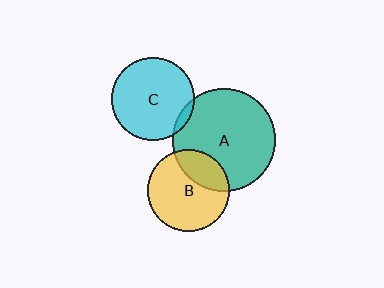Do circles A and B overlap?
Yes.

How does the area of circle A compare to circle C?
Approximately 1.5 times.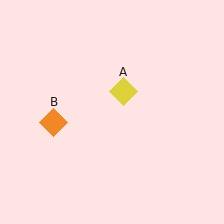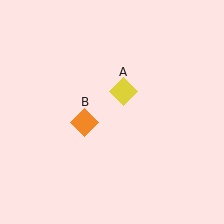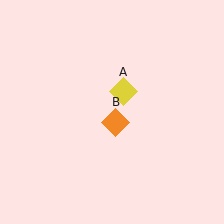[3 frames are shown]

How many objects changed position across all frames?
1 object changed position: orange diamond (object B).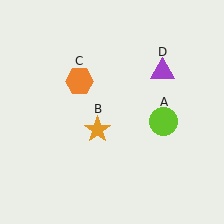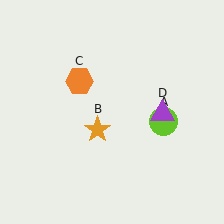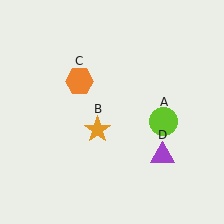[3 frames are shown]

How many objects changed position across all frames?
1 object changed position: purple triangle (object D).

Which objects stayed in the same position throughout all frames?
Lime circle (object A) and orange star (object B) and orange hexagon (object C) remained stationary.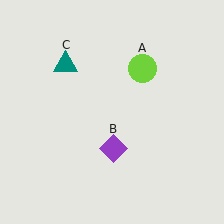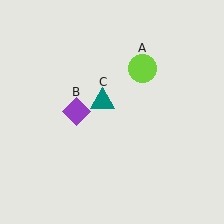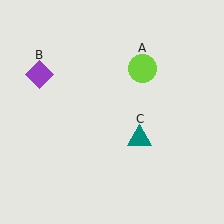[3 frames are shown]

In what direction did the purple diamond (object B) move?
The purple diamond (object B) moved up and to the left.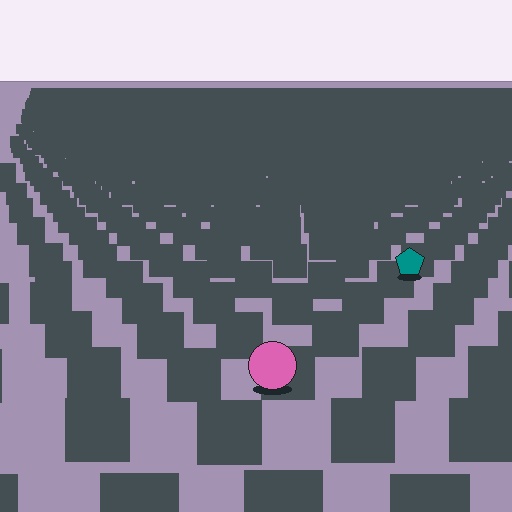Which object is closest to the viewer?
The pink circle is closest. The texture marks near it are larger and more spread out.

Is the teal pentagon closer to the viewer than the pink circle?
No. The pink circle is closer — you can tell from the texture gradient: the ground texture is coarser near it.